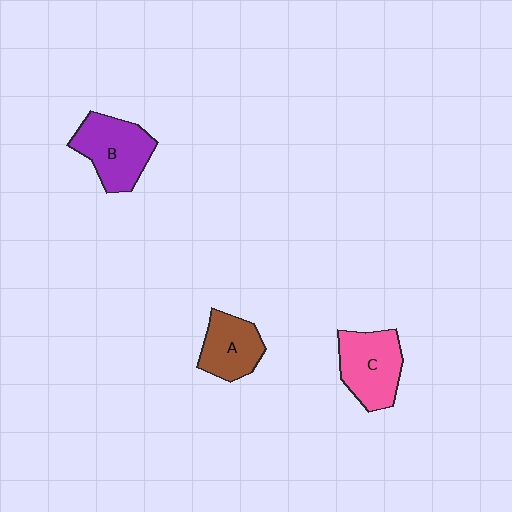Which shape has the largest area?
Shape B (purple).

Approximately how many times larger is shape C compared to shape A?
Approximately 1.3 times.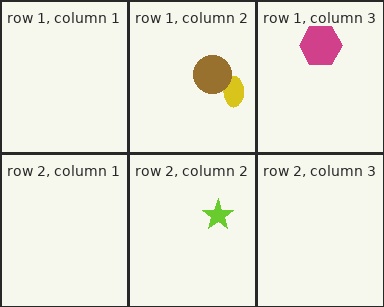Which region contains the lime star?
The row 2, column 2 region.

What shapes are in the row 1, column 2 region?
The yellow ellipse, the brown circle.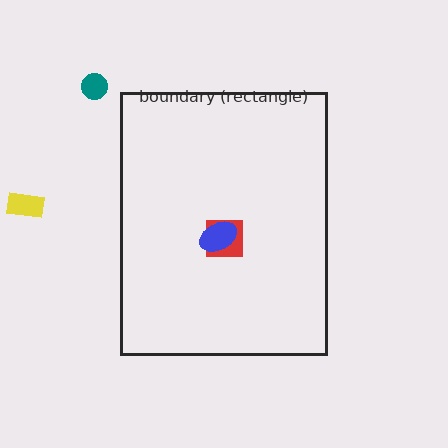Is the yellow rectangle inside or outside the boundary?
Outside.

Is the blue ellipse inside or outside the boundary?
Inside.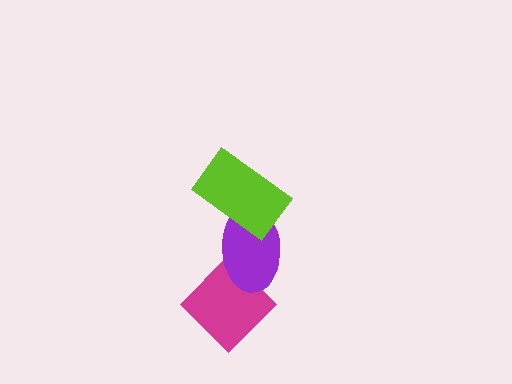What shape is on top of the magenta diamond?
The purple ellipse is on top of the magenta diamond.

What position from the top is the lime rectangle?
The lime rectangle is 1st from the top.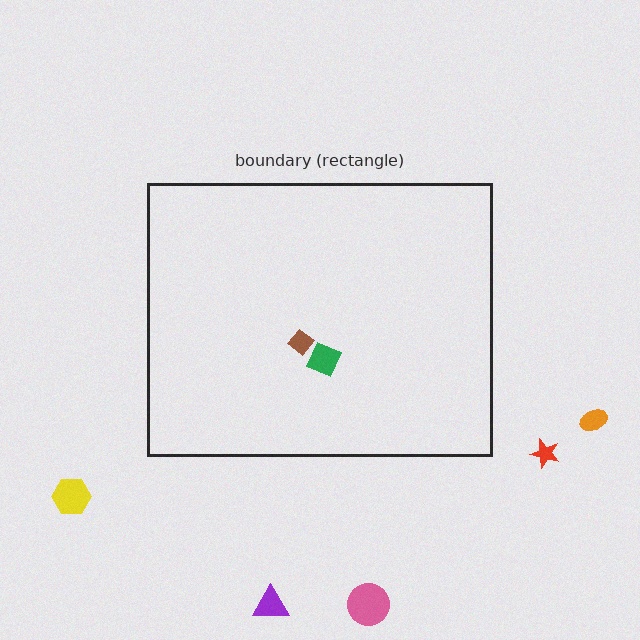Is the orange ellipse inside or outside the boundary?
Outside.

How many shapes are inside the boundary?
2 inside, 5 outside.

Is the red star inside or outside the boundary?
Outside.